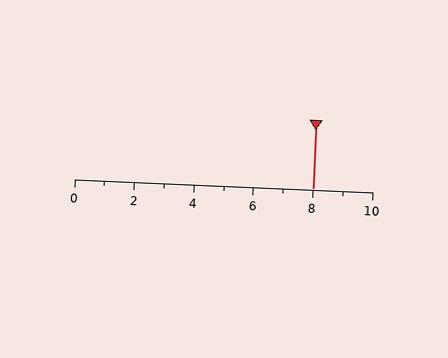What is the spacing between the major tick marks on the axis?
The major ticks are spaced 2 apart.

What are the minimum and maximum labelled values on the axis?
The axis runs from 0 to 10.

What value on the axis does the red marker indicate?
The marker indicates approximately 8.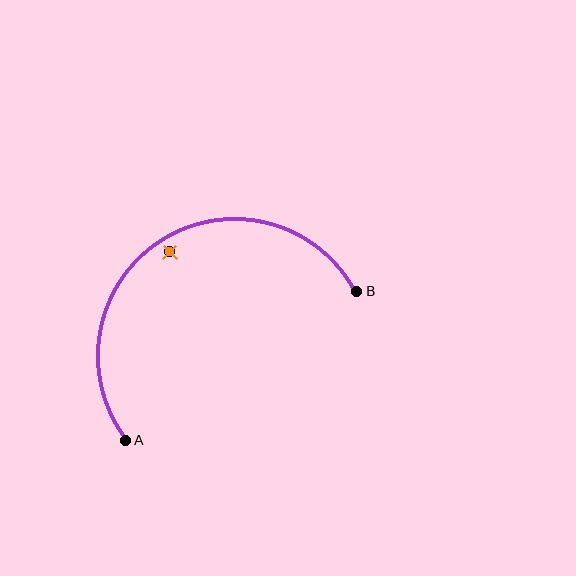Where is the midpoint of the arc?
The arc midpoint is the point on the curve farthest from the straight line joining A and B. It sits above that line.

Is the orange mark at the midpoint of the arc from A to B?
No — the orange mark does not lie on the arc at all. It sits slightly inside the curve.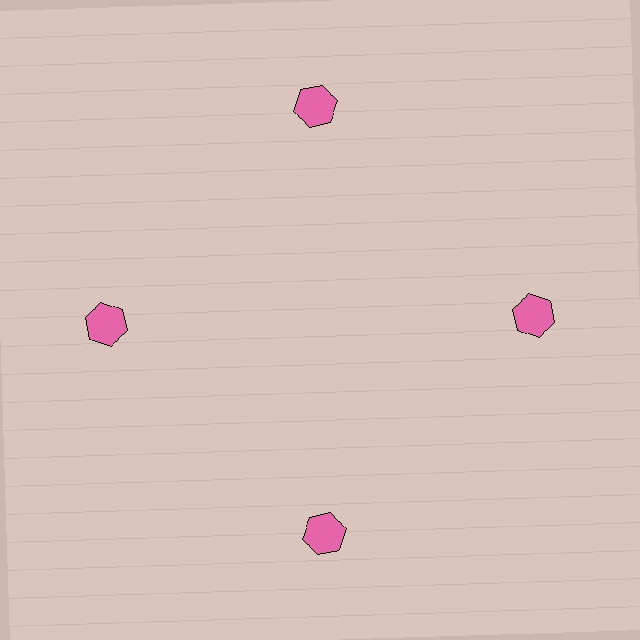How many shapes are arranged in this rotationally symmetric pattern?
There are 4 shapes, arranged in 4 groups of 1.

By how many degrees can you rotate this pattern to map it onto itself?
The pattern maps onto itself every 90 degrees of rotation.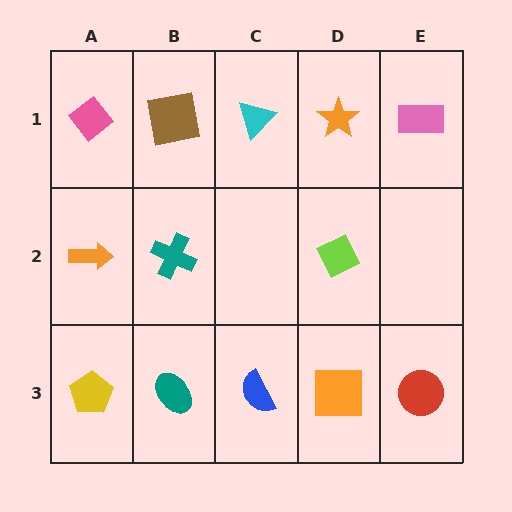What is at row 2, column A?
An orange arrow.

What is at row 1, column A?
A pink diamond.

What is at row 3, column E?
A red circle.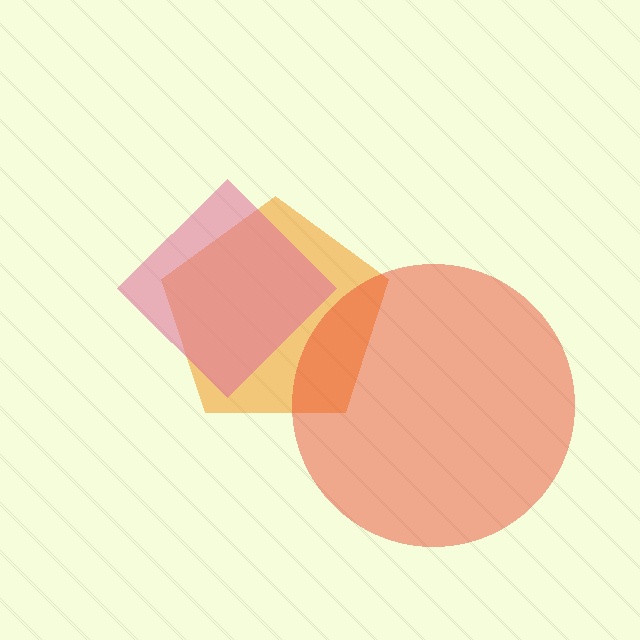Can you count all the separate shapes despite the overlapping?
Yes, there are 3 separate shapes.